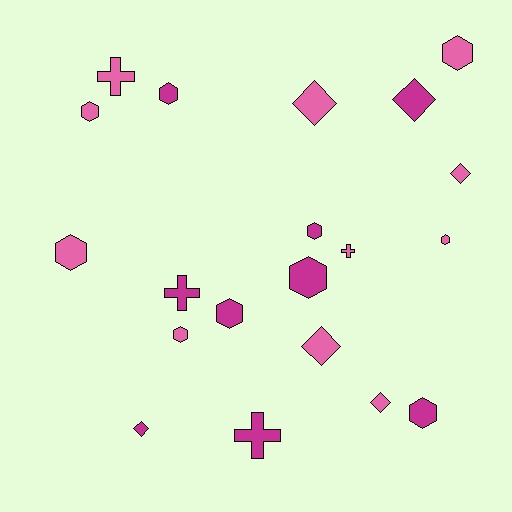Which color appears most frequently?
Pink, with 11 objects.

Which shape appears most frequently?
Hexagon, with 10 objects.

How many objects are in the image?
There are 20 objects.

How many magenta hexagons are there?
There are 5 magenta hexagons.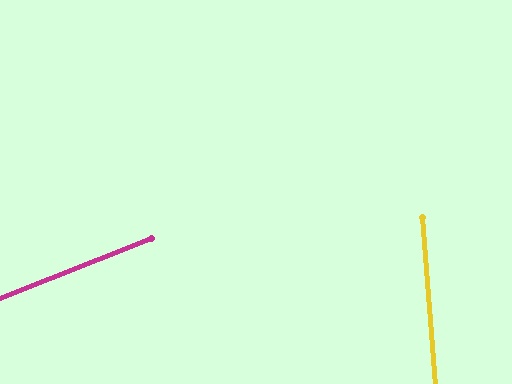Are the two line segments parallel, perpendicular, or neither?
Neither parallel nor perpendicular — they differ by about 73°.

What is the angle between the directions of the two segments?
Approximately 73 degrees.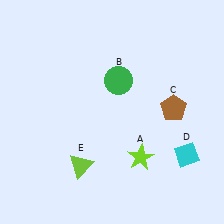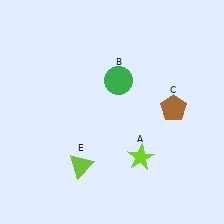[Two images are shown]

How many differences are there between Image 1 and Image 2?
There is 1 difference between the two images.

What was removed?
The cyan diamond (D) was removed in Image 2.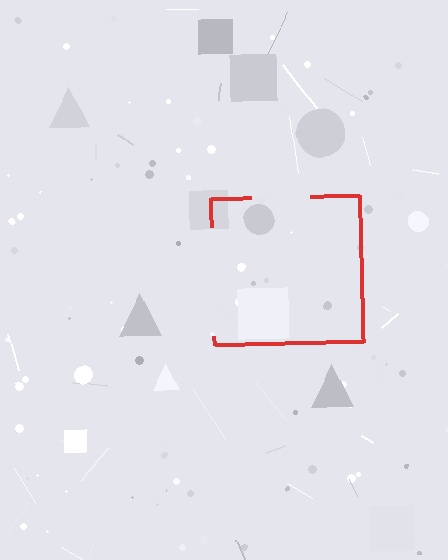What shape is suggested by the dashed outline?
The dashed outline suggests a square.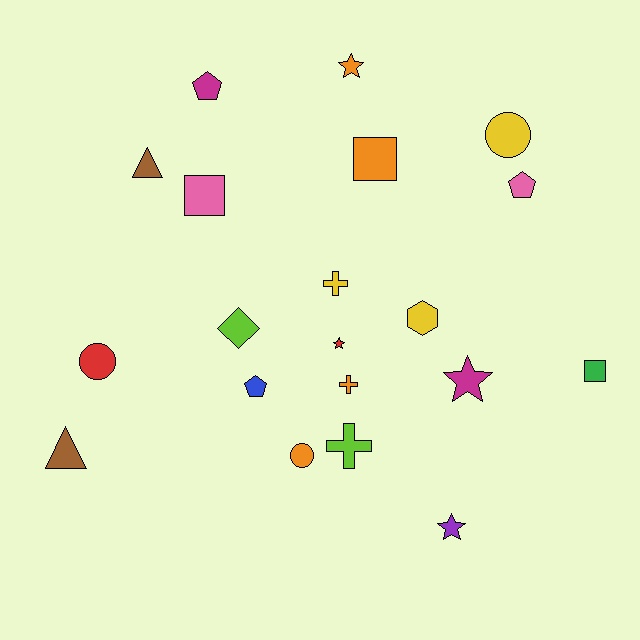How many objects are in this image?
There are 20 objects.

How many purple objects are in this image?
There is 1 purple object.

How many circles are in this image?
There are 3 circles.